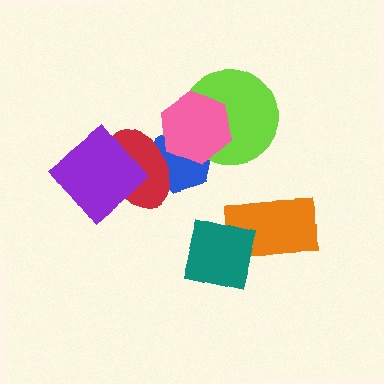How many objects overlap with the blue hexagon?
3 objects overlap with the blue hexagon.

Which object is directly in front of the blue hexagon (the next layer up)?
The red ellipse is directly in front of the blue hexagon.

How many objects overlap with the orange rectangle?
1 object overlaps with the orange rectangle.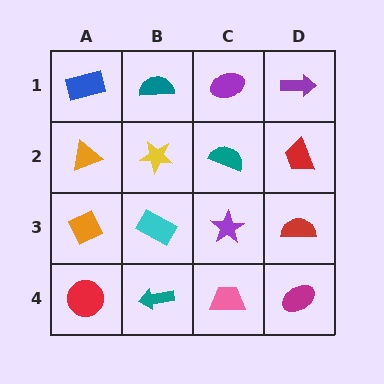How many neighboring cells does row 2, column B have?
4.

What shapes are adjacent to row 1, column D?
A red trapezoid (row 2, column D), a purple ellipse (row 1, column C).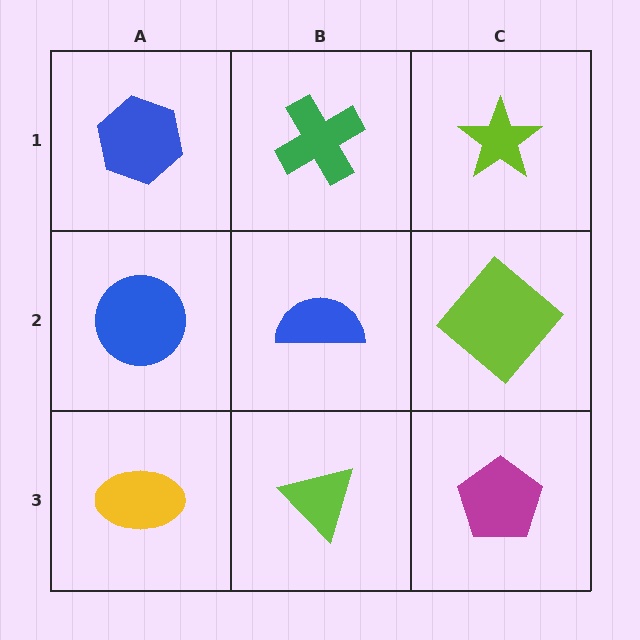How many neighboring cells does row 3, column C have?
2.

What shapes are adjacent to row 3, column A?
A blue circle (row 2, column A), a lime triangle (row 3, column B).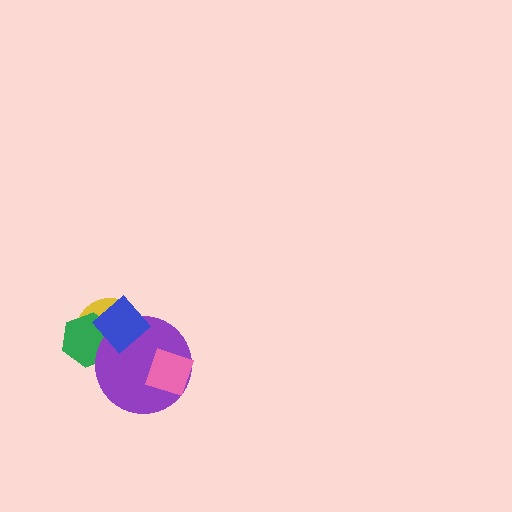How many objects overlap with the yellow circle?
3 objects overlap with the yellow circle.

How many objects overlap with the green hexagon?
3 objects overlap with the green hexagon.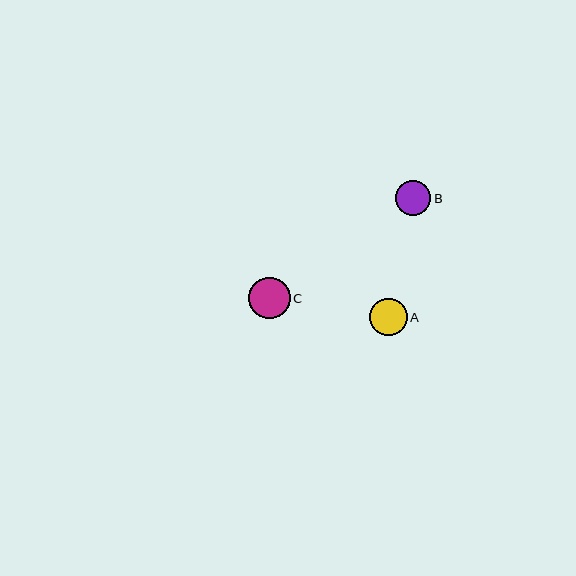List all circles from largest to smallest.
From largest to smallest: C, A, B.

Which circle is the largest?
Circle C is the largest with a size of approximately 41 pixels.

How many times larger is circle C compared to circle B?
Circle C is approximately 1.2 times the size of circle B.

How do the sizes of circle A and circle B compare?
Circle A and circle B are approximately the same size.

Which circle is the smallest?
Circle B is the smallest with a size of approximately 35 pixels.